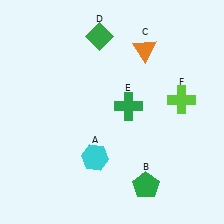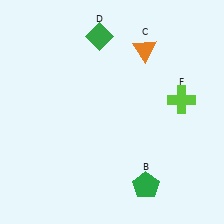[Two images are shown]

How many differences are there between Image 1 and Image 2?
There are 2 differences between the two images.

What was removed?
The green cross (E), the cyan hexagon (A) were removed in Image 2.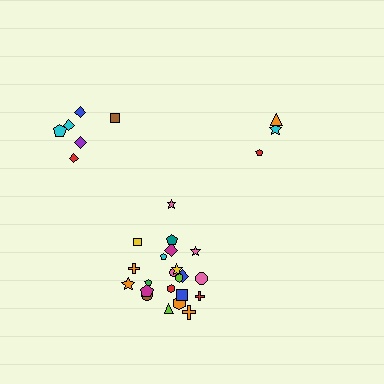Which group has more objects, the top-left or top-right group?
The top-left group.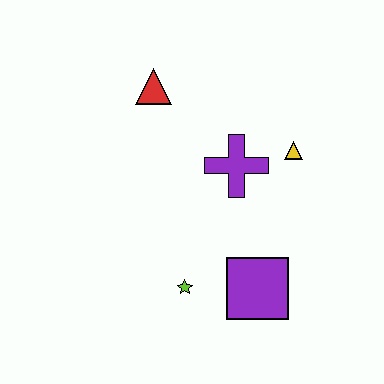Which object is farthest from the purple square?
The red triangle is farthest from the purple square.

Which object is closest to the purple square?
The lime star is closest to the purple square.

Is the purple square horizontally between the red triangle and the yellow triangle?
Yes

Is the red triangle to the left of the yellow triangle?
Yes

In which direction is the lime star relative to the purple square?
The lime star is to the left of the purple square.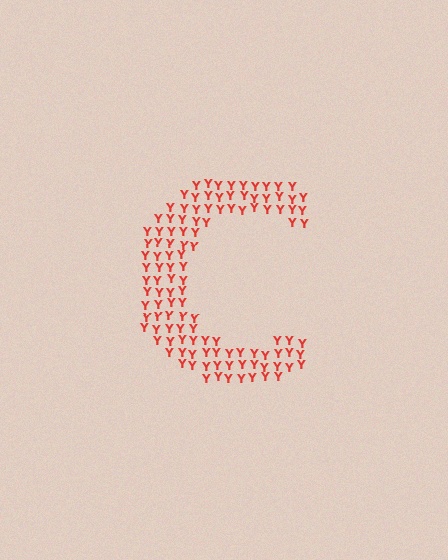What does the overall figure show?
The overall figure shows the letter C.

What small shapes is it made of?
It is made of small letter Y's.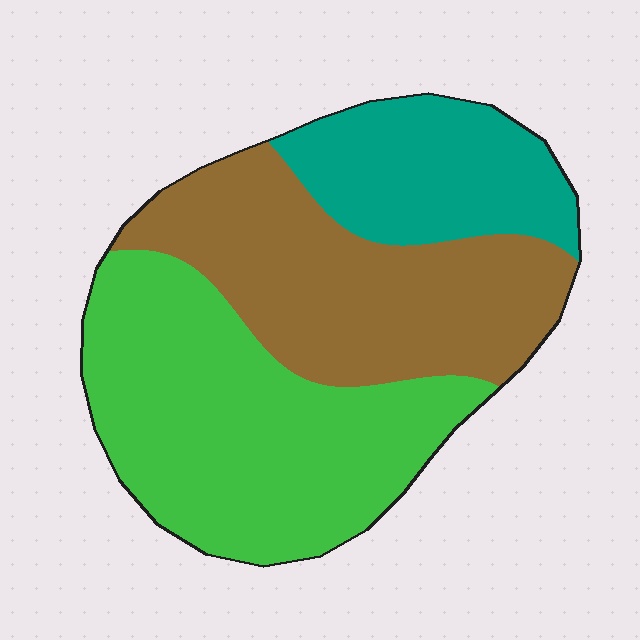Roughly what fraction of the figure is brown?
Brown takes up about three eighths (3/8) of the figure.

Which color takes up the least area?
Teal, at roughly 20%.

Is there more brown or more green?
Green.